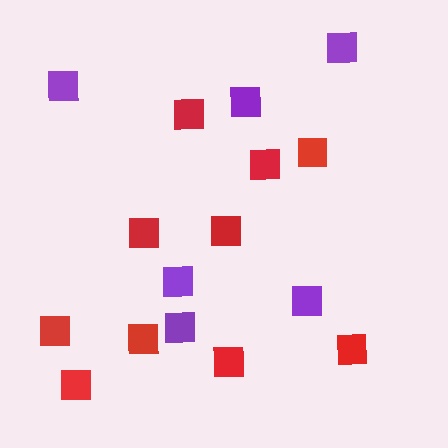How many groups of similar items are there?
There are 2 groups: one group of purple squares (6) and one group of red squares (10).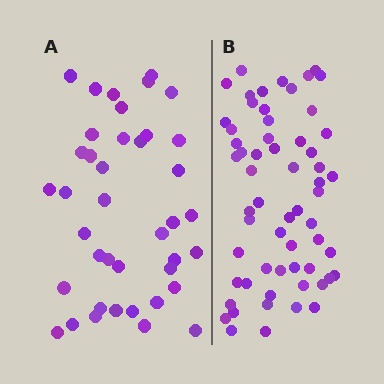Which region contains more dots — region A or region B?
Region B (the right region) has more dots.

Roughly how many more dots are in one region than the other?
Region B has approximately 20 more dots than region A.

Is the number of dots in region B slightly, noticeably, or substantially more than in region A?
Region B has substantially more. The ratio is roughly 1.5 to 1.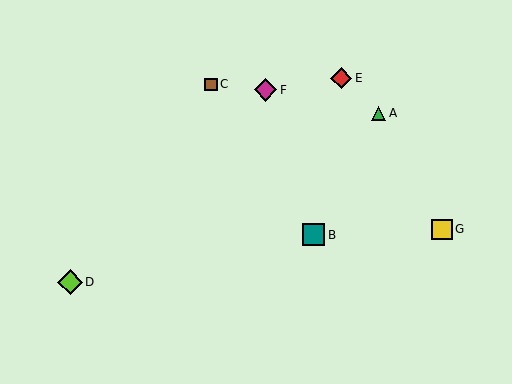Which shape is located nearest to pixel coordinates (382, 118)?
The green triangle (labeled A) at (379, 113) is nearest to that location.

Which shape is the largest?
The lime diamond (labeled D) is the largest.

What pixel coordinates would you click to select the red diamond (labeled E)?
Click at (341, 78) to select the red diamond E.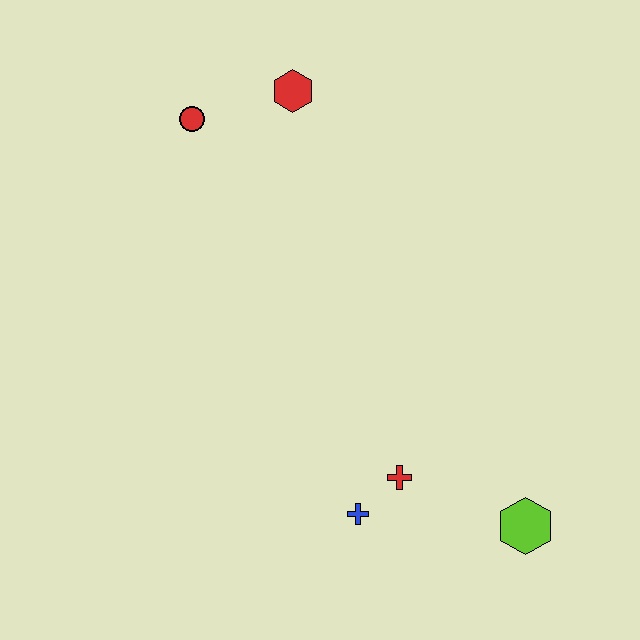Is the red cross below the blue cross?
No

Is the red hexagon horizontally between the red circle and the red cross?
Yes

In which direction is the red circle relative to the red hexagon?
The red circle is to the left of the red hexagon.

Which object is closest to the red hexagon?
The red circle is closest to the red hexagon.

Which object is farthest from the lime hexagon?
The red circle is farthest from the lime hexagon.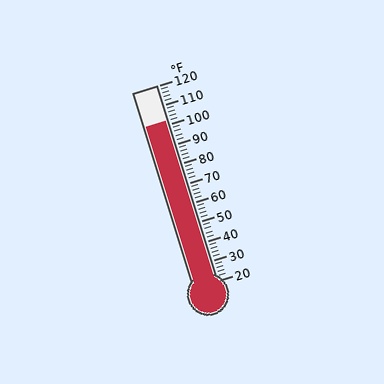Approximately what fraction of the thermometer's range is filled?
The thermometer is filled to approximately 80% of its range.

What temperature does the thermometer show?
The thermometer shows approximately 102°F.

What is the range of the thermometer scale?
The thermometer scale ranges from 20°F to 120°F.